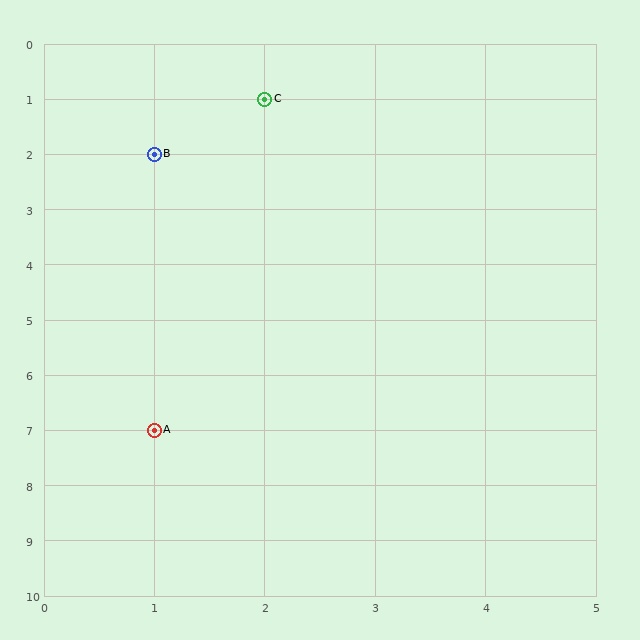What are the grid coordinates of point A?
Point A is at grid coordinates (1, 7).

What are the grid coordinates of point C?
Point C is at grid coordinates (2, 1).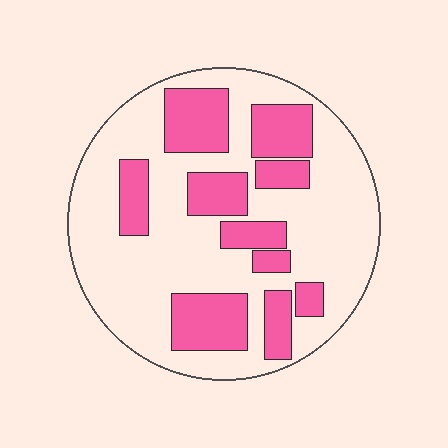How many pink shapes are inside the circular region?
10.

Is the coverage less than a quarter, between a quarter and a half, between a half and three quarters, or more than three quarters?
Between a quarter and a half.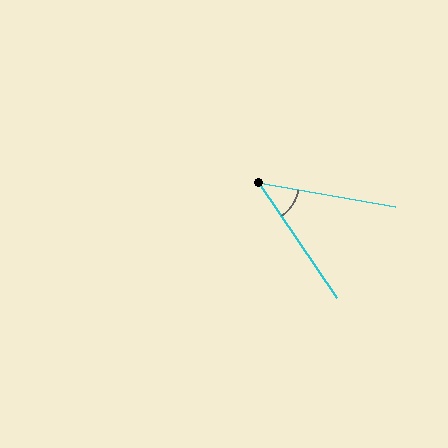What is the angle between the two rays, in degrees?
Approximately 46 degrees.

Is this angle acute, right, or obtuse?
It is acute.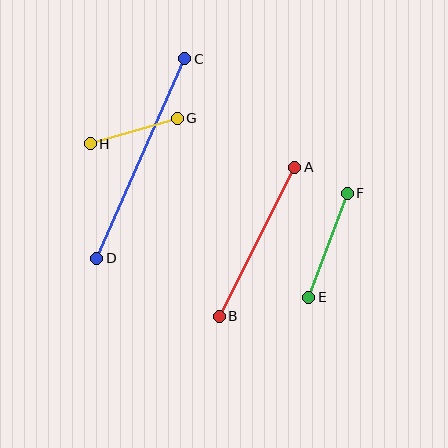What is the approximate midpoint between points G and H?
The midpoint is at approximately (134, 131) pixels.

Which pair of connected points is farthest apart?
Points C and D are farthest apart.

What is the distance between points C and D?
The distance is approximately 218 pixels.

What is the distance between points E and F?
The distance is approximately 111 pixels.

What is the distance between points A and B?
The distance is approximately 167 pixels.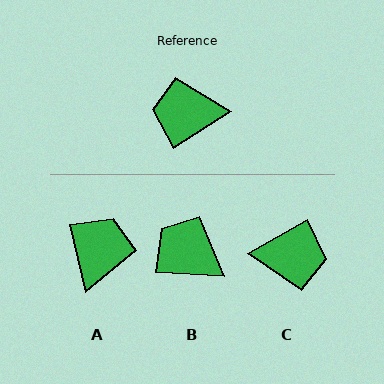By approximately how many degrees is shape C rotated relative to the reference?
Approximately 176 degrees counter-clockwise.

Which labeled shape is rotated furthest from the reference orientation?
C, about 176 degrees away.